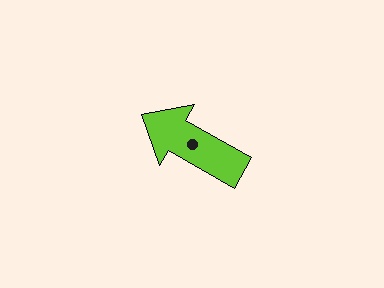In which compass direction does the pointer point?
Northwest.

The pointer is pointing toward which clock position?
Roughly 10 o'clock.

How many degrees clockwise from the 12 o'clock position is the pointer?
Approximately 300 degrees.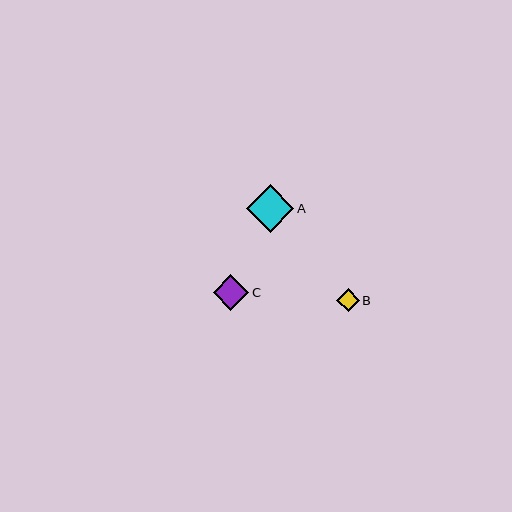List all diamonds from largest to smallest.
From largest to smallest: A, C, B.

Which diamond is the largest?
Diamond A is the largest with a size of approximately 48 pixels.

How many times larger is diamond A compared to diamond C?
Diamond A is approximately 1.3 times the size of diamond C.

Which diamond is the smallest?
Diamond B is the smallest with a size of approximately 23 pixels.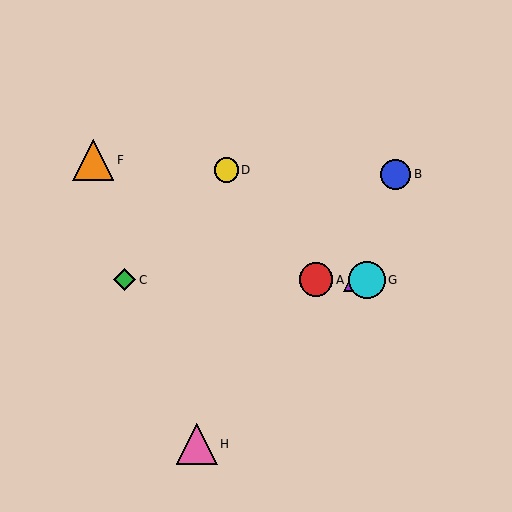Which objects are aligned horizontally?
Objects A, C, E, G are aligned horizontally.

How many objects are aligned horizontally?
4 objects (A, C, E, G) are aligned horizontally.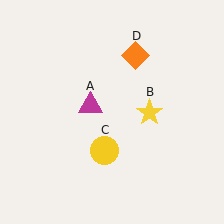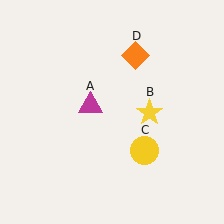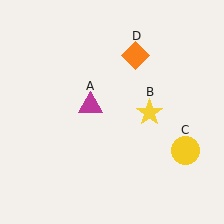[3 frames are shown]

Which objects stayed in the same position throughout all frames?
Magenta triangle (object A) and yellow star (object B) and orange diamond (object D) remained stationary.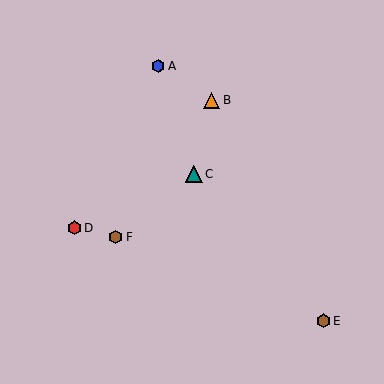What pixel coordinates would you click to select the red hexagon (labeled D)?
Click at (74, 228) to select the red hexagon D.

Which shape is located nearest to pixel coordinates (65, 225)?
The red hexagon (labeled D) at (74, 228) is nearest to that location.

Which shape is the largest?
The teal triangle (labeled C) is the largest.